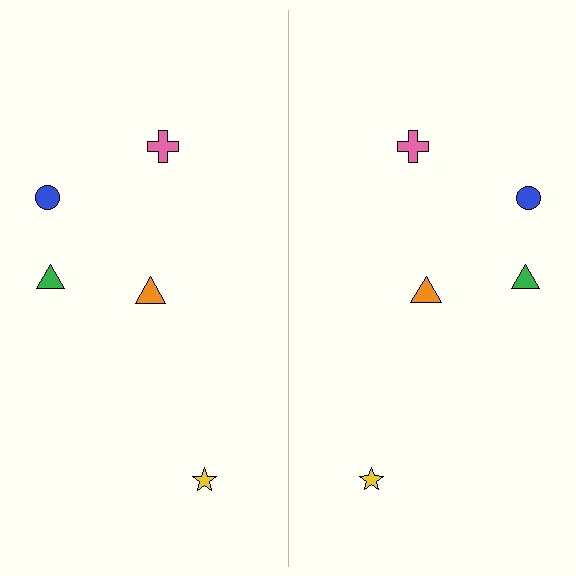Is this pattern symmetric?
Yes, this pattern has bilateral (reflection) symmetry.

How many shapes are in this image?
There are 10 shapes in this image.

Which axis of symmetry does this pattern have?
The pattern has a vertical axis of symmetry running through the center of the image.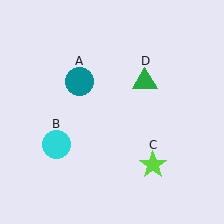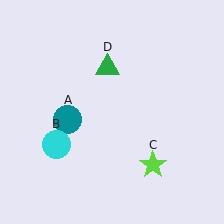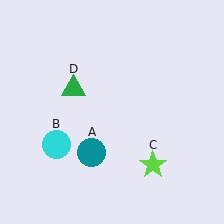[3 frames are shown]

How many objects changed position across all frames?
2 objects changed position: teal circle (object A), green triangle (object D).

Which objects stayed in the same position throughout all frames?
Cyan circle (object B) and lime star (object C) remained stationary.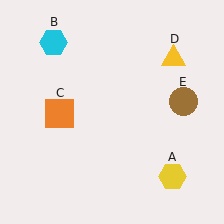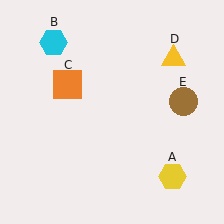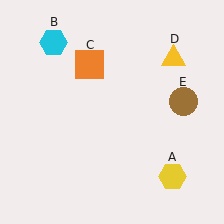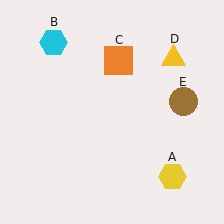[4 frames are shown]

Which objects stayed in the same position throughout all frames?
Yellow hexagon (object A) and cyan hexagon (object B) and yellow triangle (object D) and brown circle (object E) remained stationary.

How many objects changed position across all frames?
1 object changed position: orange square (object C).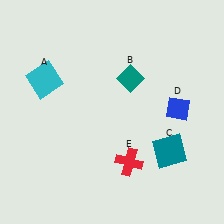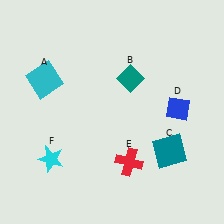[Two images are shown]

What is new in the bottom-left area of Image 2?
A cyan star (F) was added in the bottom-left area of Image 2.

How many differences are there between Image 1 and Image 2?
There is 1 difference between the two images.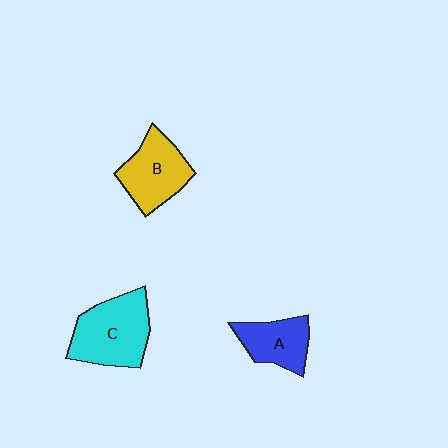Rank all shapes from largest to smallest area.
From largest to smallest: C (cyan), B (yellow), A (blue).